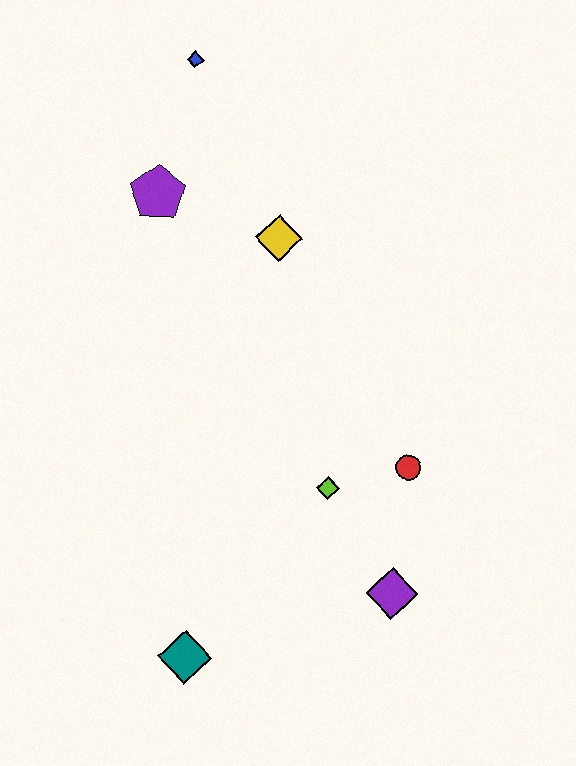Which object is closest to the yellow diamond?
The purple pentagon is closest to the yellow diamond.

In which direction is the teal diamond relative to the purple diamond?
The teal diamond is to the left of the purple diamond.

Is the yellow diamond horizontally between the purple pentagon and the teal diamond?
No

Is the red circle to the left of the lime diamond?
No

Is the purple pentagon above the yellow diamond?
Yes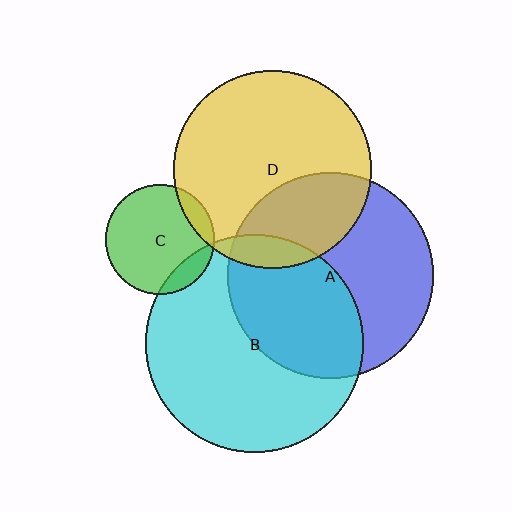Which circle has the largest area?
Circle B (cyan).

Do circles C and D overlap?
Yes.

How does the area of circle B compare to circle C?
Approximately 4.0 times.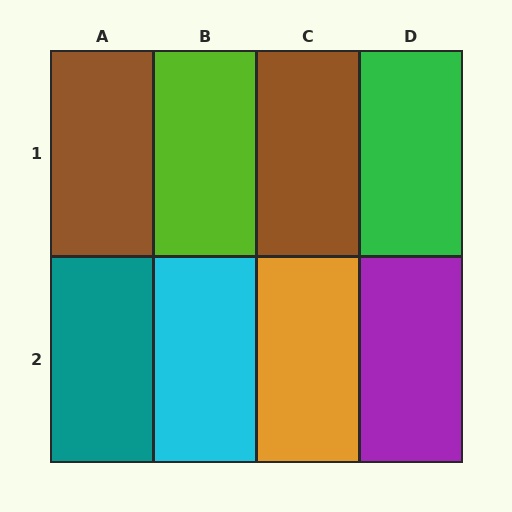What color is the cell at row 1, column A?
Brown.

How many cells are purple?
1 cell is purple.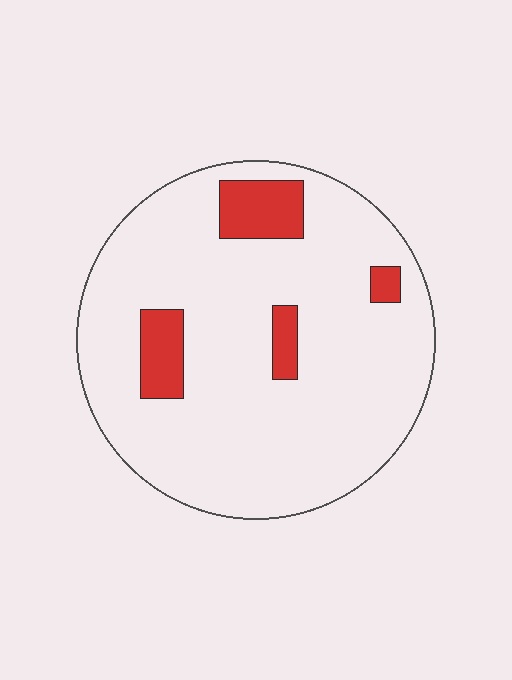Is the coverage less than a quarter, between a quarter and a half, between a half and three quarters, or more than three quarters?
Less than a quarter.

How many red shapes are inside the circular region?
4.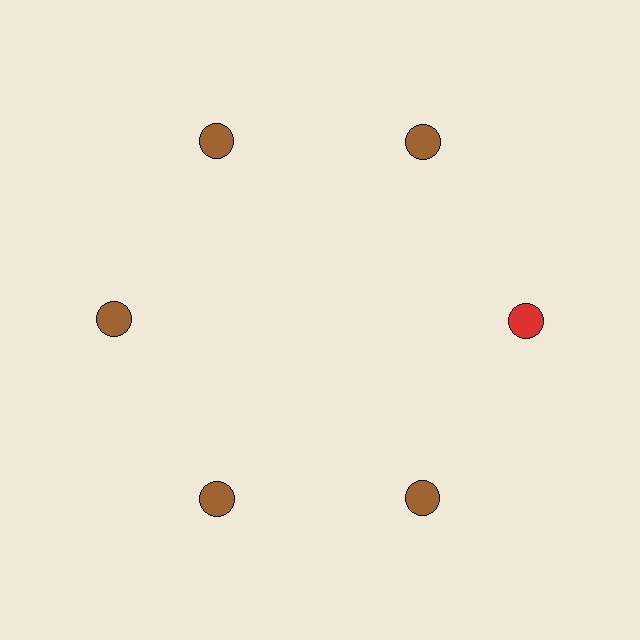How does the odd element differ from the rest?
It has a different color: red instead of brown.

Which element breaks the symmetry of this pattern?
The red circle at roughly the 3 o'clock position breaks the symmetry. All other shapes are brown circles.